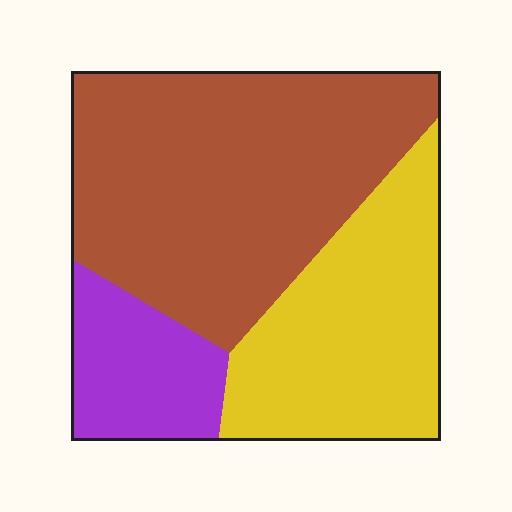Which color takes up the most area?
Brown, at roughly 50%.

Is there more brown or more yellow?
Brown.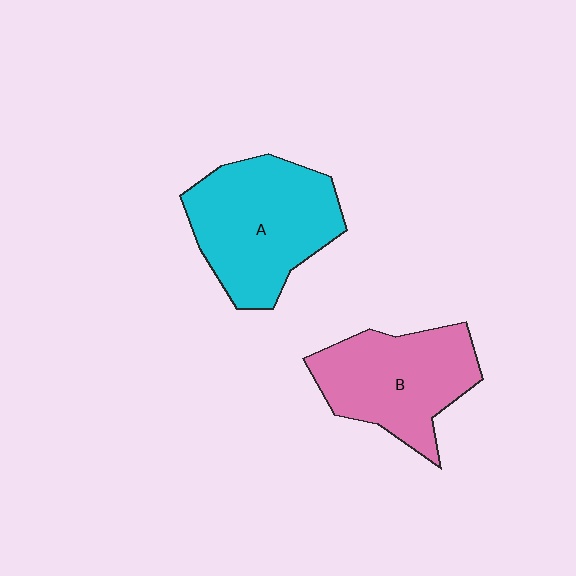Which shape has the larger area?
Shape A (cyan).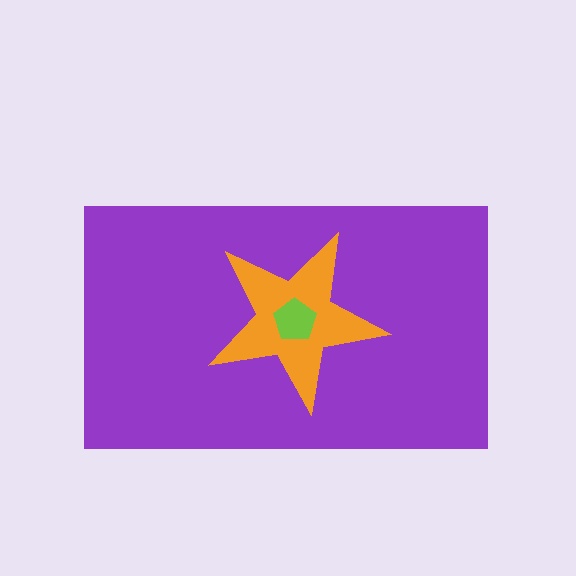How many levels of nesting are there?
3.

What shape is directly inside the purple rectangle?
The orange star.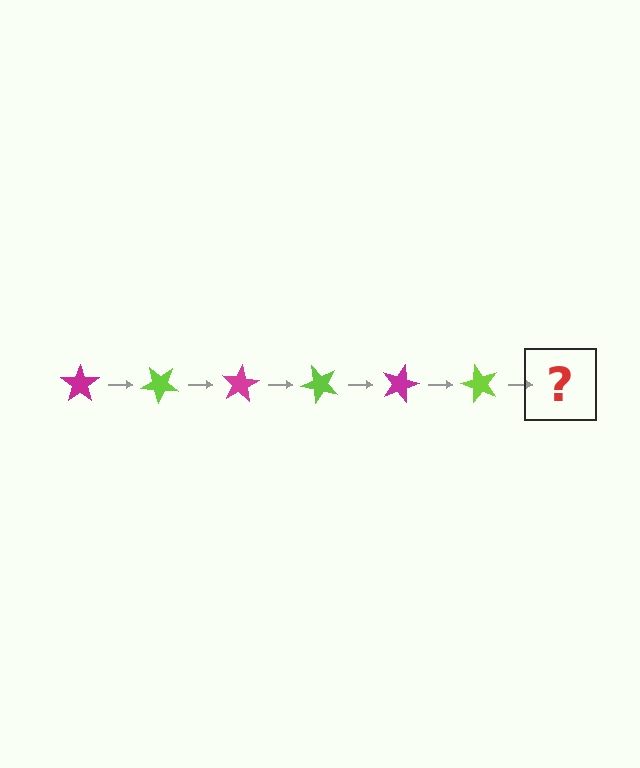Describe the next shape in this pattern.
It should be a magenta star, rotated 240 degrees from the start.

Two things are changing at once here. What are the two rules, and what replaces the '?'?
The two rules are that it rotates 40 degrees each step and the color cycles through magenta and lime. The '?' should be a magenta star, rotated 240 degrees from the start.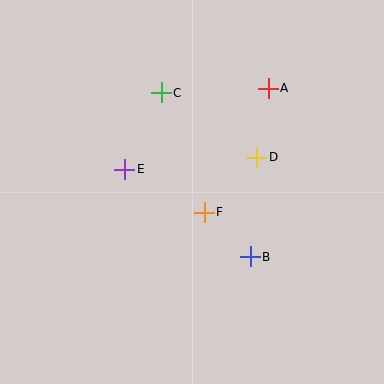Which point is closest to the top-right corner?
Point A is closest to the top-right corner.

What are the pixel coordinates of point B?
Point B is at (250, 257).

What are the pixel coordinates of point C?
Point C is at (161, 93).